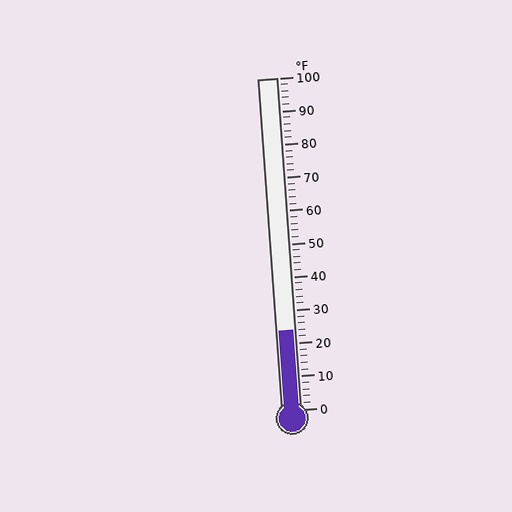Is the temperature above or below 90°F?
The temperature is below 90°F.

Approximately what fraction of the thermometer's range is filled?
The thermometer is filled to approximately 25% of its range.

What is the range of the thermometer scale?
The thermometer scale ranges from 0°F to 100°F.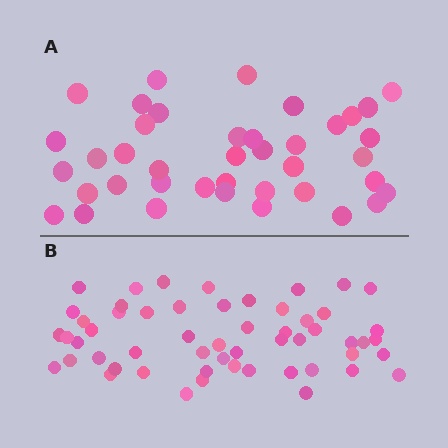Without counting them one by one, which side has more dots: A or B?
Region B (the bottom region) has more dots.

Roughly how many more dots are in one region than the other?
Region B has approximately 15 more dots than region A.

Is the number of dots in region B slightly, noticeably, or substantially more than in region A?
Region B has noticeably more, but not dramatically so. The ratio is roughly 1.4 to 1.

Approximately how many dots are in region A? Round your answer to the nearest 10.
About 40 dots.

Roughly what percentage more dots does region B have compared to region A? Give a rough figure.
About 40% more.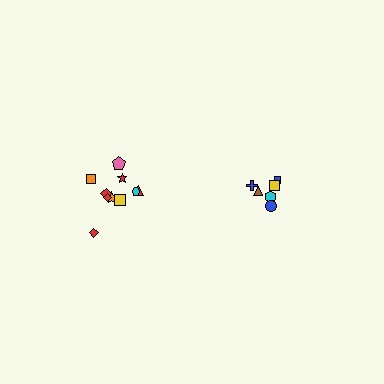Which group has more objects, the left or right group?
The left group.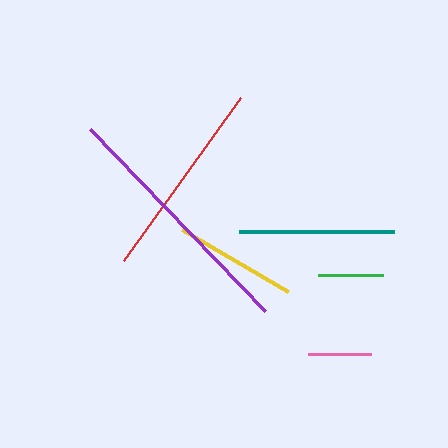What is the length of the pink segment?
The pink segment is approximately 63 pixels long.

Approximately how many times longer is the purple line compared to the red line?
The purple line is approximately 1.3 times the length of the red line.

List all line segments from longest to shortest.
From longest to shortest: purple, red, teal, yellow, green, pink.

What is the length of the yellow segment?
The yellow segment is approximately 123 pixels long.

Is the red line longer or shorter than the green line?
The red line is longer than the green line.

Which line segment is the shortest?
The pink line is the shortest at approximately 63 pixels.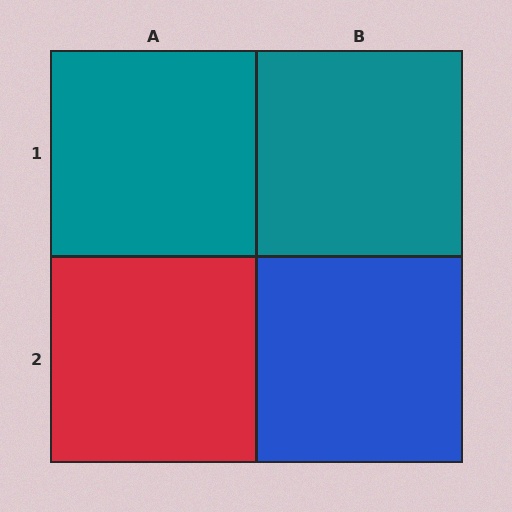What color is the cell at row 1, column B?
Teal.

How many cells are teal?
2 cells are teal.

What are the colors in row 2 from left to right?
Red, blue.